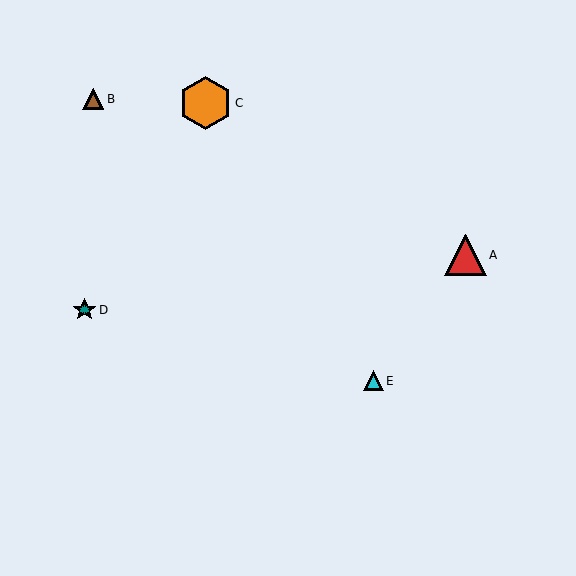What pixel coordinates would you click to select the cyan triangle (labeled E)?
Click at (373, 381) to select the cyan triangle E.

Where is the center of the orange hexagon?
The center of the orange hexagon is at (206, 103).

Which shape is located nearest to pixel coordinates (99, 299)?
The teal star (labeled D) at (85, 310) is nearest to that location.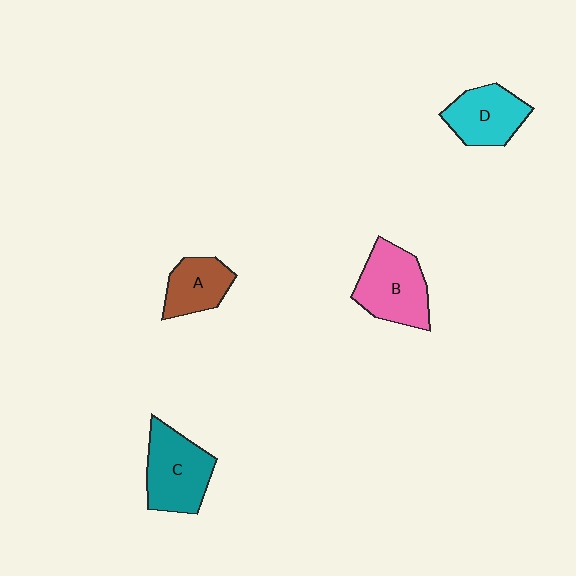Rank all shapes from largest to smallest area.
From largest to smallest: B (pink), C (teal), D (cyan), A (brown).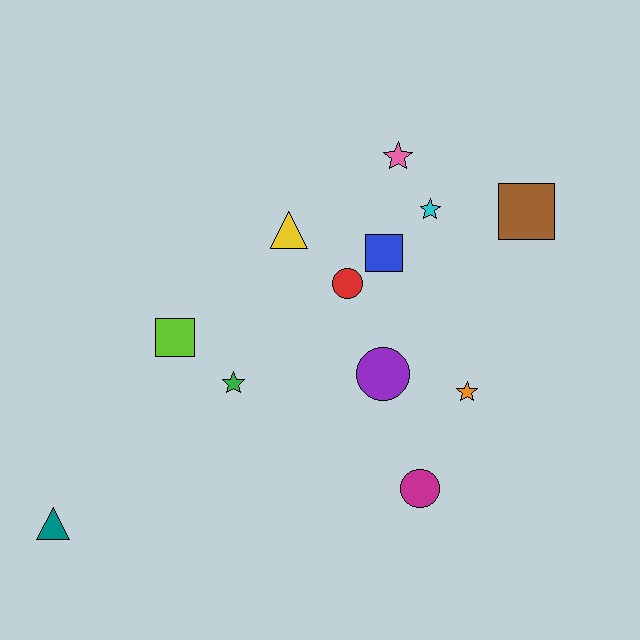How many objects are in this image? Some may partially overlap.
There are 12 objects.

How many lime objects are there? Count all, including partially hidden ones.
There is 1 lime object.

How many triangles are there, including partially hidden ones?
There are 2 triangles.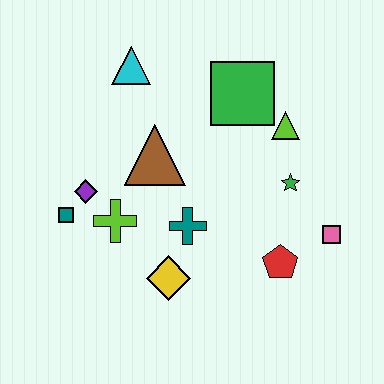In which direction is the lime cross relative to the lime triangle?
The lime cross is to the left of the lime triangle.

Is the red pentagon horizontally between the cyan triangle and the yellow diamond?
No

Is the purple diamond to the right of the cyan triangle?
No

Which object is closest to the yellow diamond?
The teal cross is closest to the yellow diamond.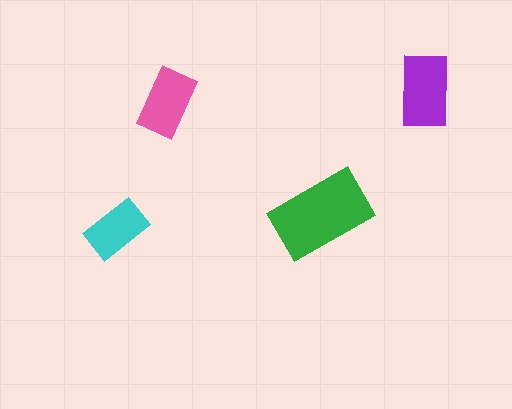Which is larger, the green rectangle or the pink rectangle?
The green one.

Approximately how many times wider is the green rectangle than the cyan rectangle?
About 1.5 times wider.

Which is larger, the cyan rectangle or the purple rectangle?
The purple one.